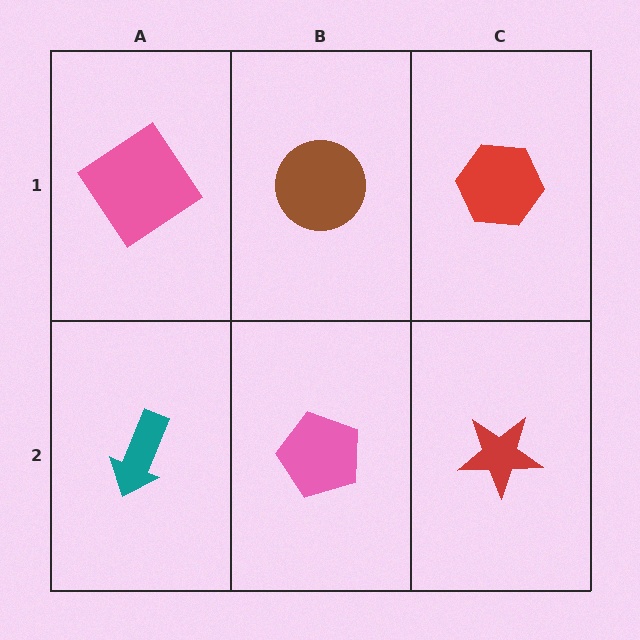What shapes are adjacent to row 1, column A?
A teal arrow (row 2, column A), a brown circle (row 1, column B).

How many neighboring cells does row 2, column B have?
3.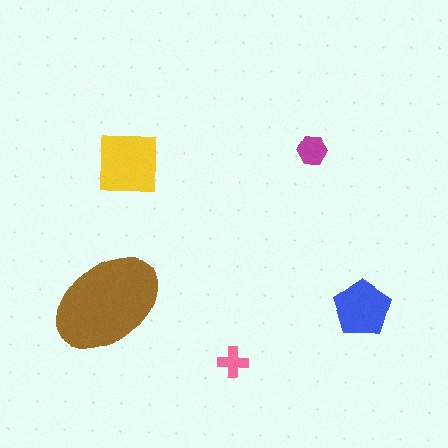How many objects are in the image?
There are 5 objects in the image.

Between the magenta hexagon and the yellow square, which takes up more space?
The yellow square.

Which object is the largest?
The brown ellipse.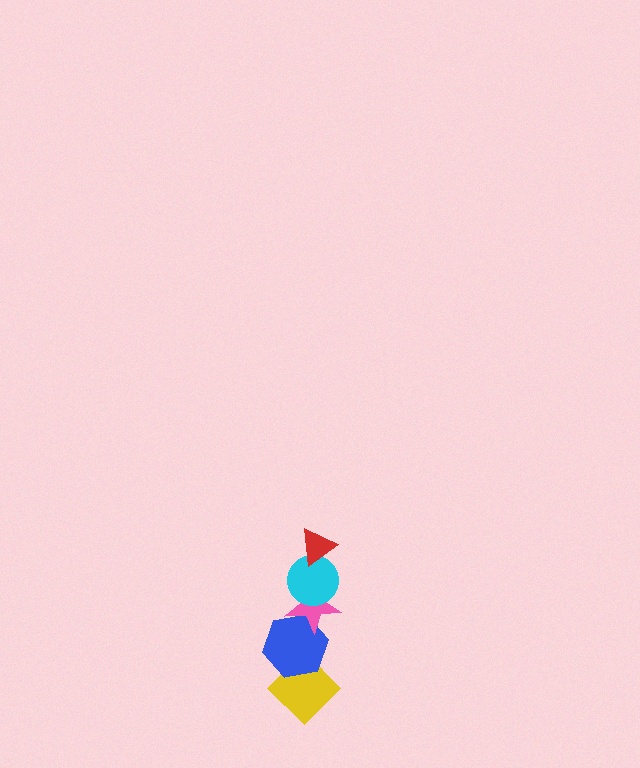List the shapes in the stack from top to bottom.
From top to bottom: the red triangle, the cyan circle, the pink star, the blue hexagon, the yellow diamond.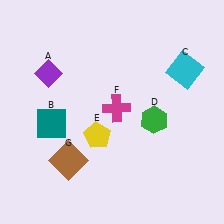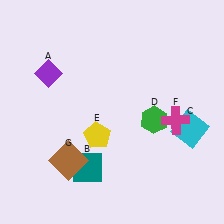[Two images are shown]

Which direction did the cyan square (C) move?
The cyan square (C) moved down.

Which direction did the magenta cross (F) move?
The magenta cross (F) moved right.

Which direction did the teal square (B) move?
The teal square (B) moved down.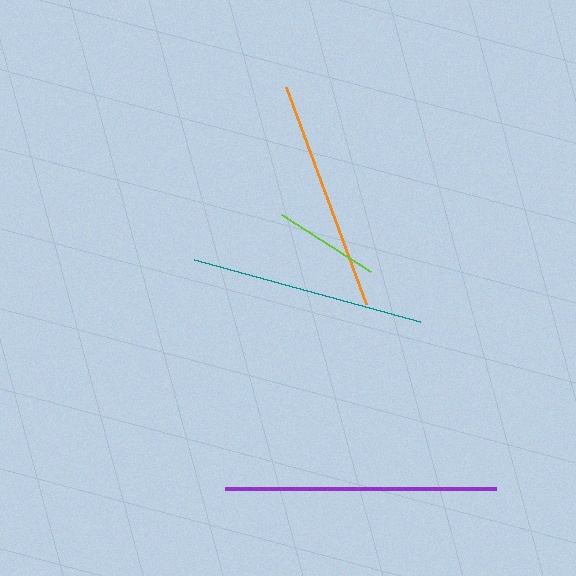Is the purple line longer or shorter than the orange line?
The purple line is longer than the orange line.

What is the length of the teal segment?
The teal segment is approximately 234 pixels long.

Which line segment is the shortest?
The lime line is the shortest at approximately 106 pixels.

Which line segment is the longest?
The purple line is the longest at approximately 271 pixels.